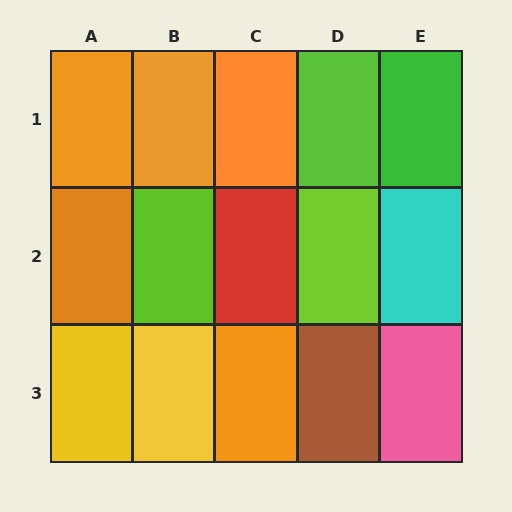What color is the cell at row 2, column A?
Orange.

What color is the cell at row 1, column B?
Orange.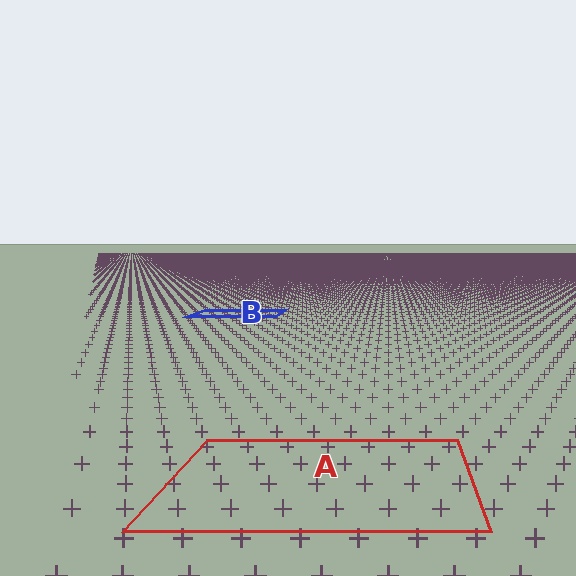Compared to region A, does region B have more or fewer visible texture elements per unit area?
Region B has more texture elements per unit area — they are packed more densely because it is farther away.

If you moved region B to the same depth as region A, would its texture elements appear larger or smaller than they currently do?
They would appear larger. At a closer depth, the same texture elements are projected at a bigger on-screen size.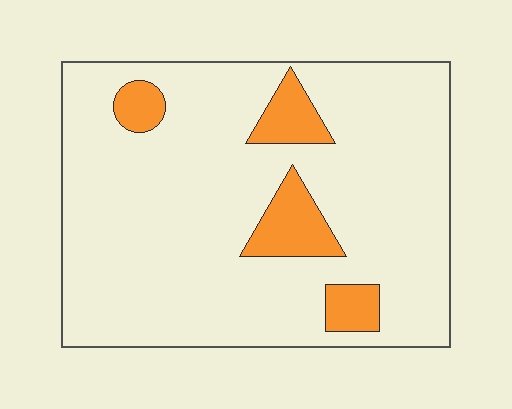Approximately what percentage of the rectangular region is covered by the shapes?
Approximately 10%.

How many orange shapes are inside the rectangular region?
4.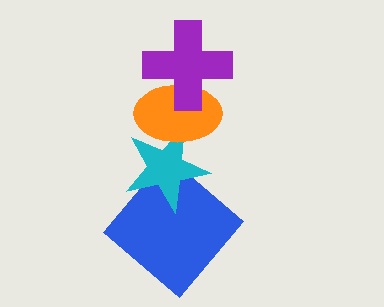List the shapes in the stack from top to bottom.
From top to bottom: the purple cross, the orange ellipse, the cyan star, the blue diamond.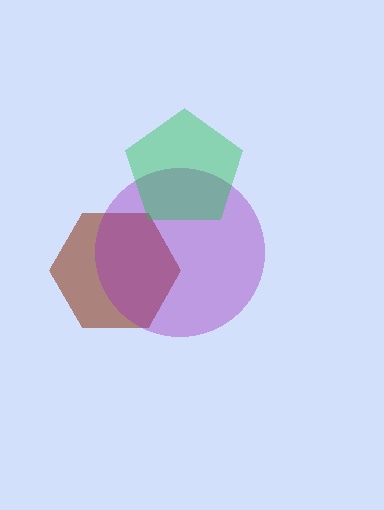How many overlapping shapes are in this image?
There are 3 overlapping shapes in the image.